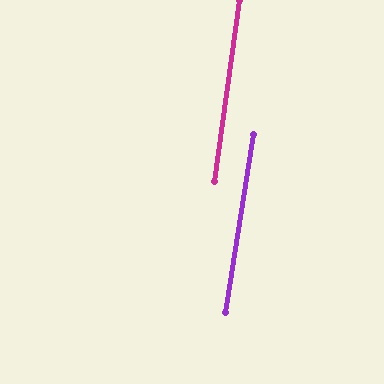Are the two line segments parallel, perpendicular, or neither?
Parallel — their directions differ by only 1.2°.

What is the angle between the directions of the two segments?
Approximately 1 degree.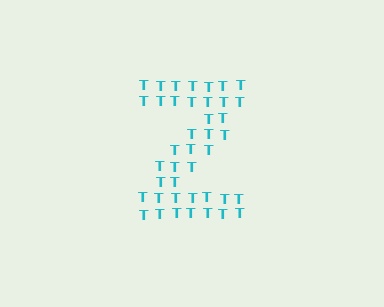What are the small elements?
The small elements are letter T's.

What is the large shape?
The large shape is the letter Z.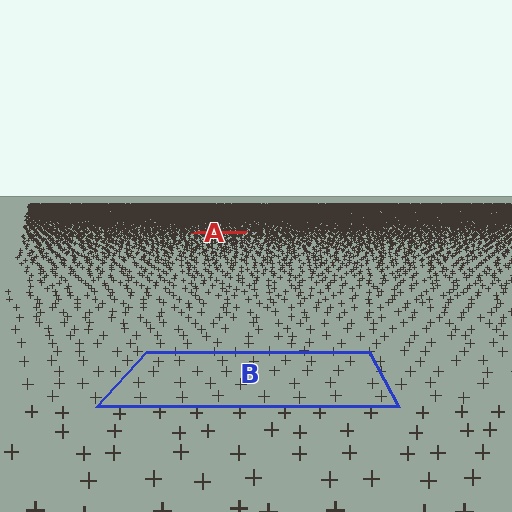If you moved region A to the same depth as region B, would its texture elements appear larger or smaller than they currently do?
They would appear larger. At a closer depth, the same texture elements are projected at a bigger on-screen size.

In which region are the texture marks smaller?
The texture marks are smaller in region A, because it is farther away.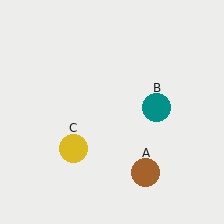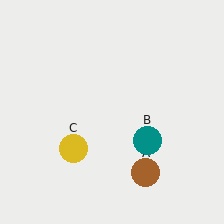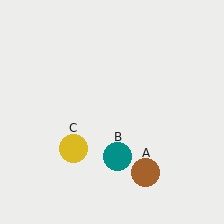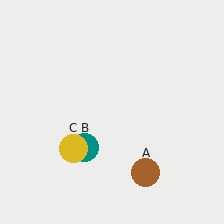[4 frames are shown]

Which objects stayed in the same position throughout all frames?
Brown circle (object A) and yellow circle (object C) remained stationary.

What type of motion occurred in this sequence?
The teal circle (object B) rotated clockwise around the center of the scene.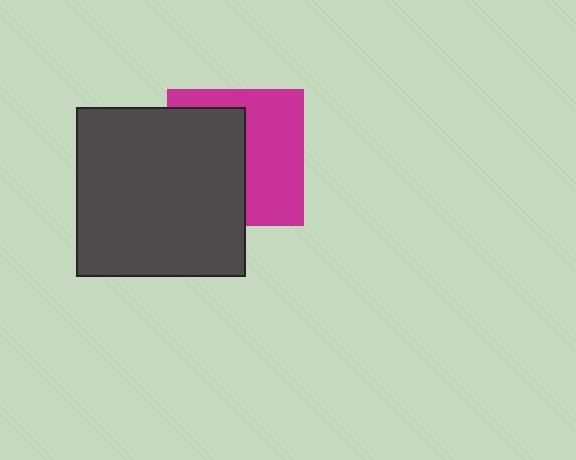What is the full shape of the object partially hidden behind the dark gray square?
The partially hidden object is a magenta square.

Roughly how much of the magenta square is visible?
About half of it is visible (roughly 50%).